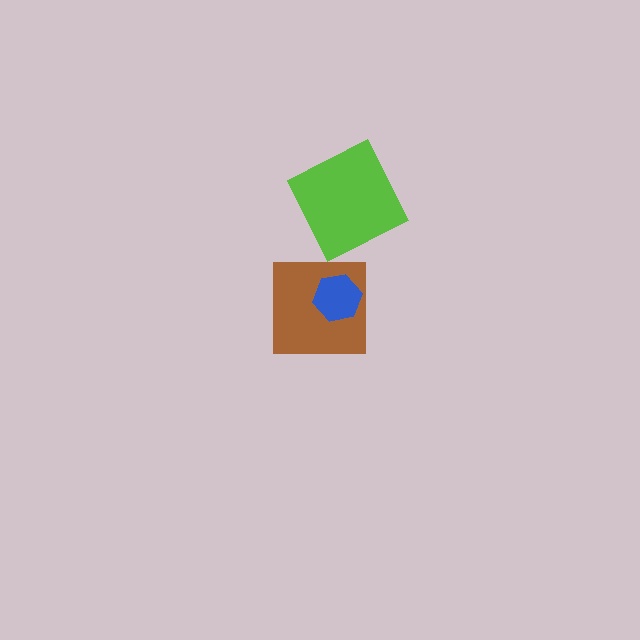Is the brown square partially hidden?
Yes, it is partially covered by another shape.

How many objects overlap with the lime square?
0 objects overlap with the lime square.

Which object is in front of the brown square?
The blue hexagon is in front of the brown square.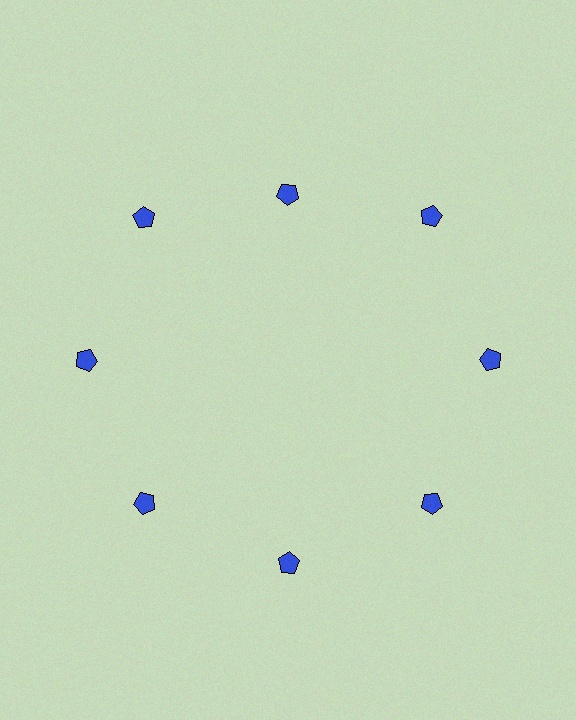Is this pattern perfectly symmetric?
No. The 8 blue pentagons are arranged in a ring, but one element near the 12 o'clock position is pulled inward toward the center, breaking the 8-fold rotational symmetry.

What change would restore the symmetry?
The symmetry would be restored by moving it outward, back onto the ring so that all 8 pentagons sit at equal angles and equal distance from the center.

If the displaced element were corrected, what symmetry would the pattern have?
It would have 8-fold rotational symmetry — the pattern would map onto itself every 45 degrees.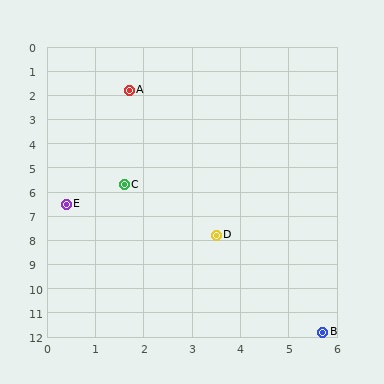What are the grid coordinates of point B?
Point B is at approximately (5.7, 11.8).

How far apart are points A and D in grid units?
Points A and D are about 6.3 grid units apart.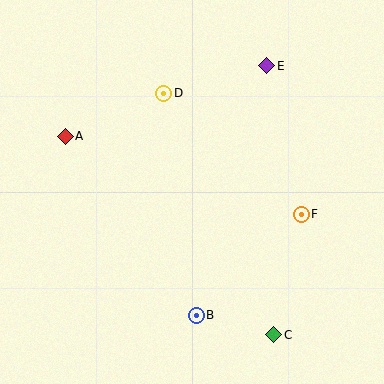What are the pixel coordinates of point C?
Point C is at (274, 335).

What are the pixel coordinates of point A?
Point A is at (65, 136).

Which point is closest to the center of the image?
Point D at (164, 93) is closest to the center.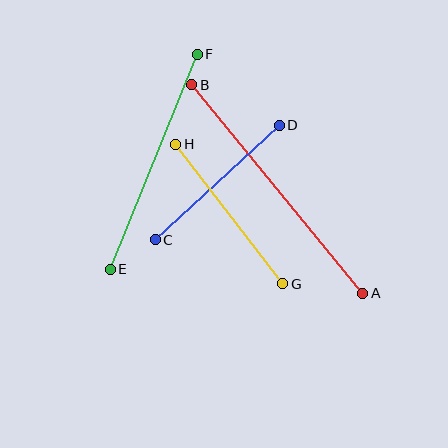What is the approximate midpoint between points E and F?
The midpoint is at approximately (154, 162) pixels.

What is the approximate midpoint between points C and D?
The midpoint is at approximately (217, 183) pixels.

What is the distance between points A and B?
The distance is approximately 270 pixels.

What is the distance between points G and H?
The distance is approximately 175 pixels.